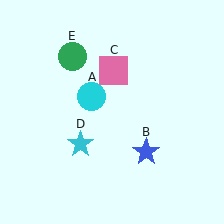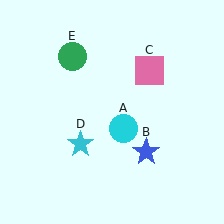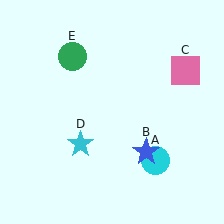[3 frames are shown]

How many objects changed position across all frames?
2 objects changed position: cyan circle (object A), pink square (object C).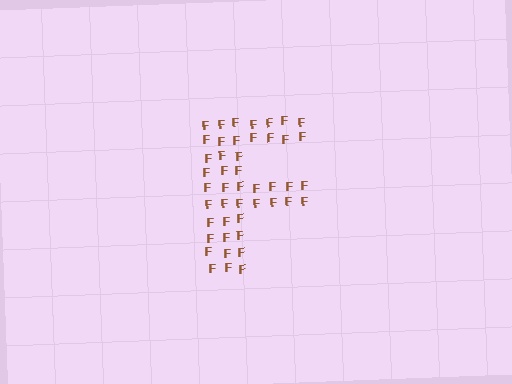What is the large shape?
The large shape is the letter F.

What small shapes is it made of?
It is made of small letter F's.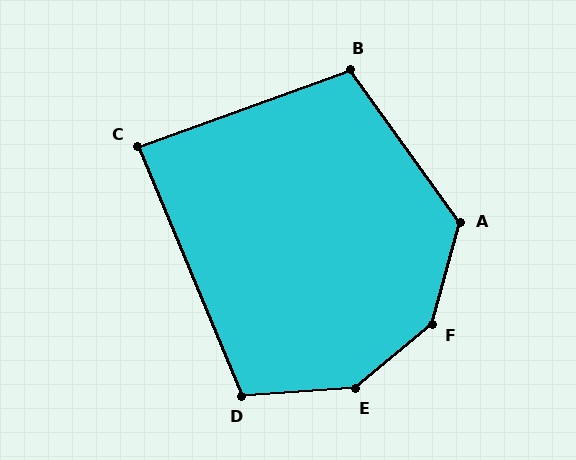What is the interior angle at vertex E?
Approximately 144 degrees (obtuse).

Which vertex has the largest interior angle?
F, at approximately 145 degrees.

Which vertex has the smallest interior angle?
C, at approximately 87 degrees.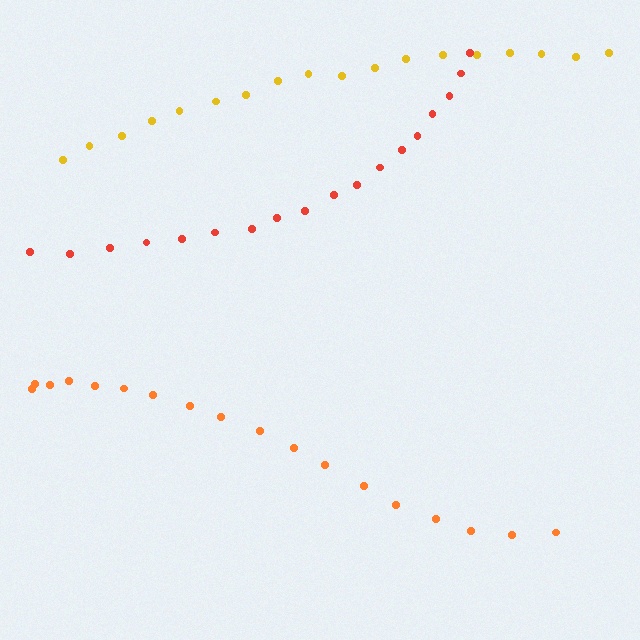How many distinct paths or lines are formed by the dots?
There are 3 distinct paths.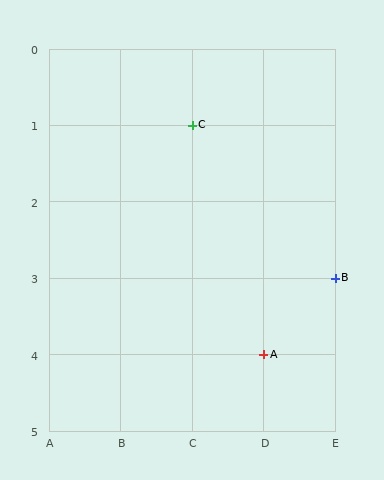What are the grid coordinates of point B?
Point B is at grid coordinates (E, 3).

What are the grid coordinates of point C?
Point C is at grid coordinates (C, 1).